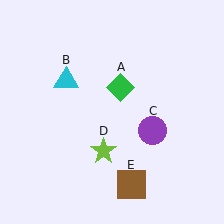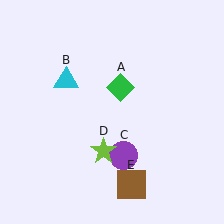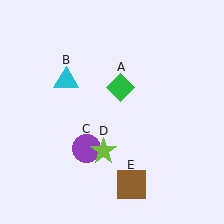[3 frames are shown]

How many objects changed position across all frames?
1 object changed position: purple circle (object C).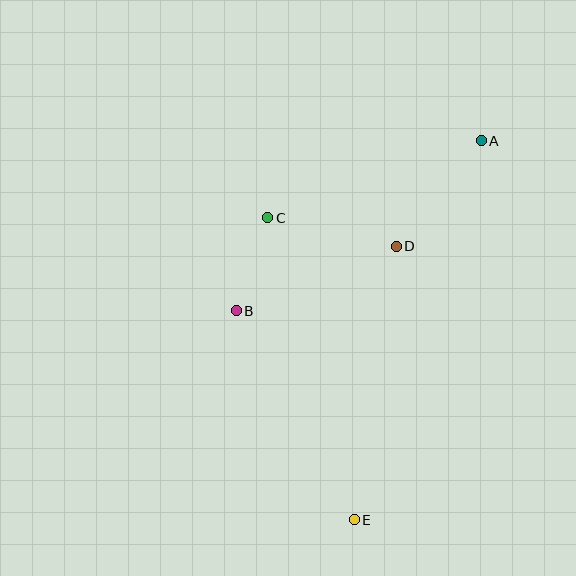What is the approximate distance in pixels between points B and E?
The distance between B and E is approximately 240 pixels.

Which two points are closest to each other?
Points B and C are closest to each other.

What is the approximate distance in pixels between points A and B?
The distance between A and B is approximately 298 pixels.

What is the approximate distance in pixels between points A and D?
The distance between A and D is approximately 135 pixels.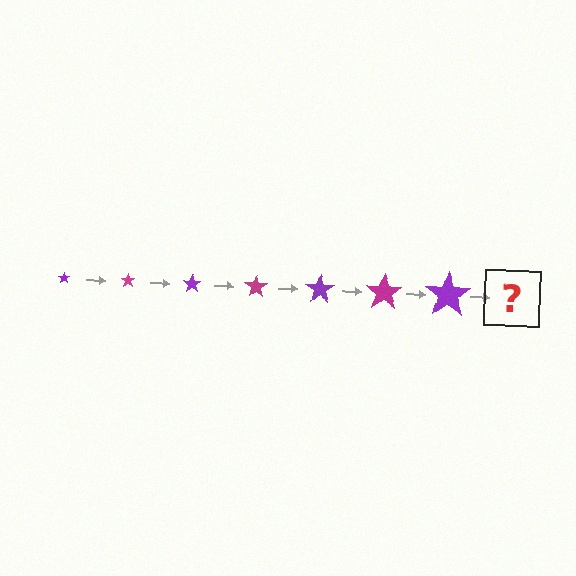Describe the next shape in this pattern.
It should be a magenta star, larger than the previous one.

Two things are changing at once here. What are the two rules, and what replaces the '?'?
The two rules are that the star grows larger each step and the color cycles through purple and magenta. The '?' should be a magenta star, larger than the previous one.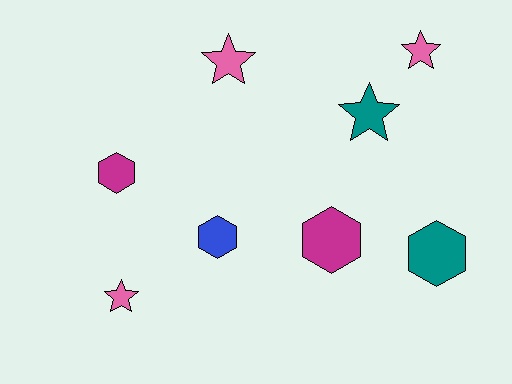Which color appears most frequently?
Pink, with 3 objects.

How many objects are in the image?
There are 8 objects.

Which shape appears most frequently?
Hexagon, with 4 objects.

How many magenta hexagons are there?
There are 2 magenta hexagons.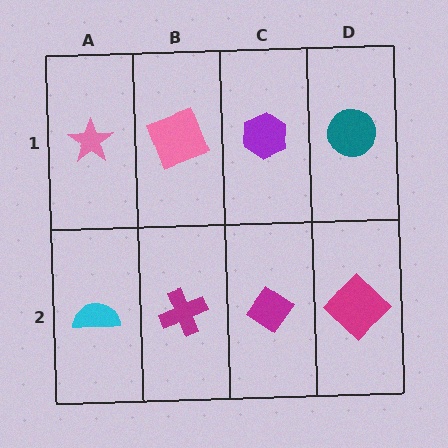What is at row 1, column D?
A teal circle.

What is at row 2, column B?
A magenta cross.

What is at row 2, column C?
A magenta diamond.